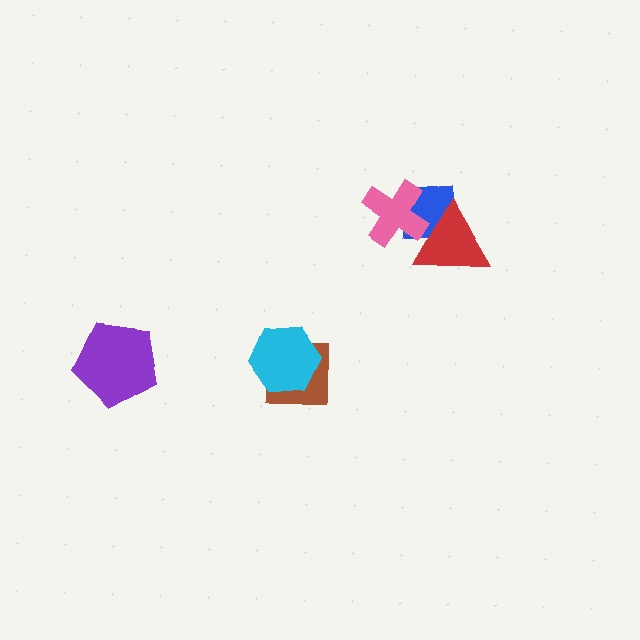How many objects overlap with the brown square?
1 object overlaps with the brown square.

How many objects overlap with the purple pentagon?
0 objects overlap with the purple pentagon.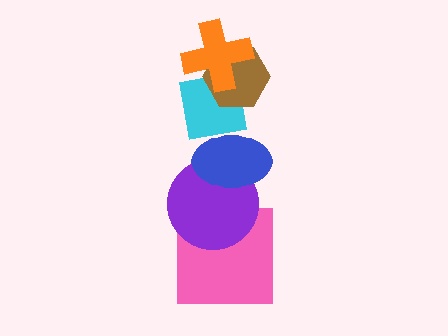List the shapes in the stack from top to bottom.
From top to bottom: the orange cross, the brown hexagon, the cyan square, the blue ellipse, the purple circle, the pink square.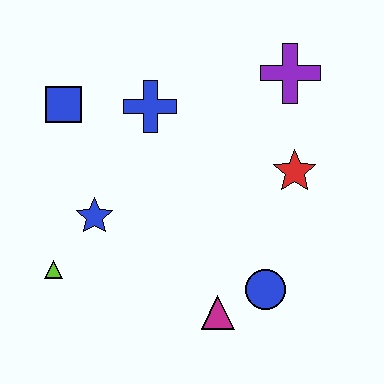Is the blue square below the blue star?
No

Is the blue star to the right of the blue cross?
No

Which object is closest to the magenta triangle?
The blue circle is closest to the magenta triangle.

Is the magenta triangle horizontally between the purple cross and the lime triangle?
Yes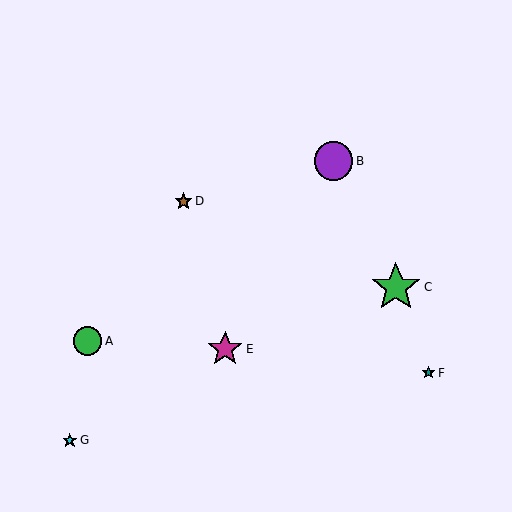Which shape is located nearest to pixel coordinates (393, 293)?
The green star (labeled C) at (396, 287) is nearest to that location.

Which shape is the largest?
The green star (labeled C) is the largest.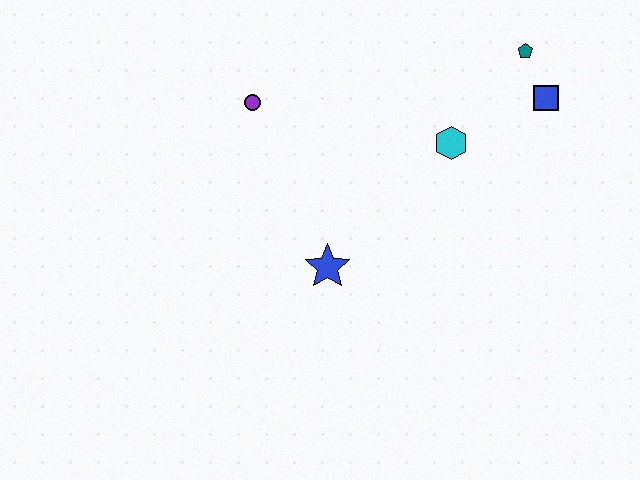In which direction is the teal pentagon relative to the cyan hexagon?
The teal pentagon is above the cyan hexagon.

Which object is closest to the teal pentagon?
The blue square is closest to the teal pentagon.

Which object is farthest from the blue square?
The purple circle is farthest from the blue square.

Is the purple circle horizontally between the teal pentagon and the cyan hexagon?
No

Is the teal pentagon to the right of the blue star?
Yes